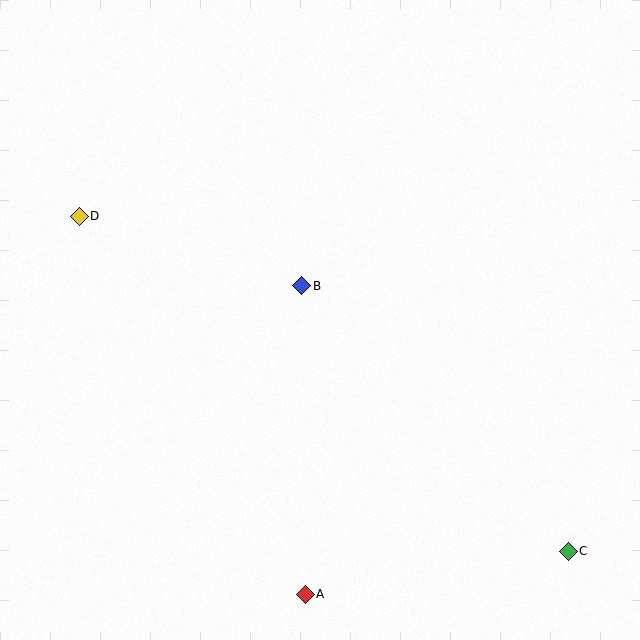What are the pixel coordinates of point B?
Point B is at (302, 286).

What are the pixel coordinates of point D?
Point D is at (79, 216).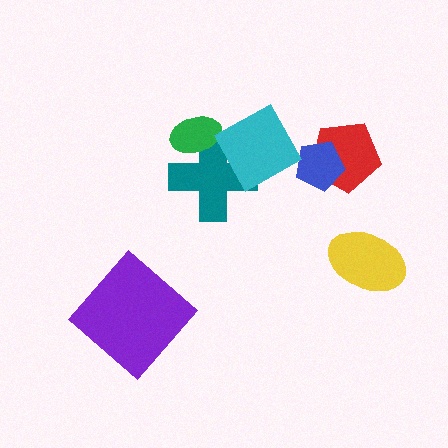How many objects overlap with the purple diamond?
0 objects overlap with the purple diamond.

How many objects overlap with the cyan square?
1 object overlaps with the cyan square.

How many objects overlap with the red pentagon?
1 object overlaps with the red pentagon.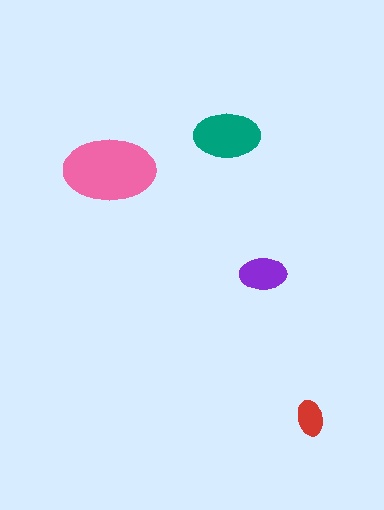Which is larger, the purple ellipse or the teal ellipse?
The teal one.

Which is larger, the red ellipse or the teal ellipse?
The teal one.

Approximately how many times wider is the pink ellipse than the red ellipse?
About 2.5 times wider.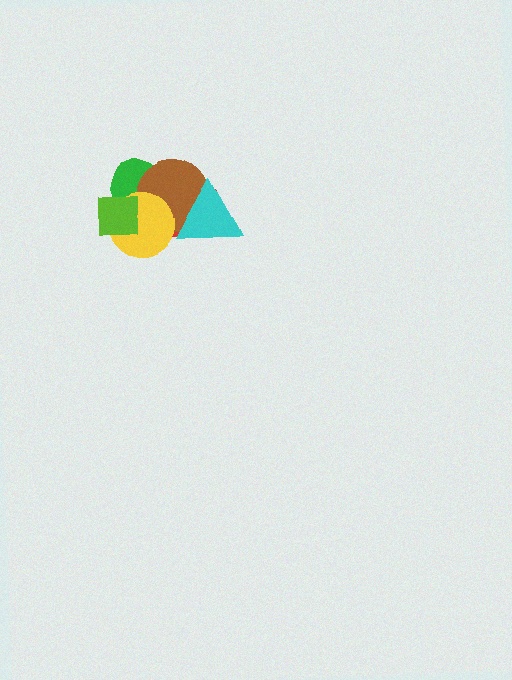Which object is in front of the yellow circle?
The lime square is in front of the yellow circle.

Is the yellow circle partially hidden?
Yes, it is partially covered by another shape.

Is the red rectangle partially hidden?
Yes, it is partially covered by another shape.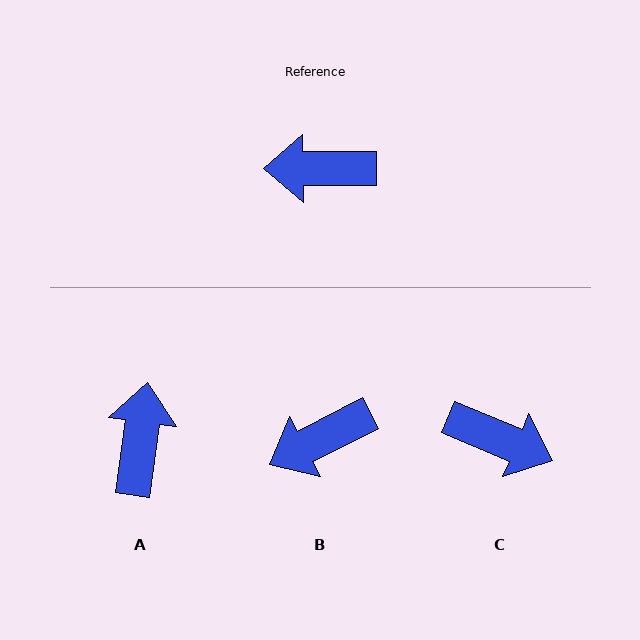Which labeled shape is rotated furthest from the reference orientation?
C, about 157 degrees away.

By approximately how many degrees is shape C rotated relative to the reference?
Approximately 157 degrees counter-clockwise.